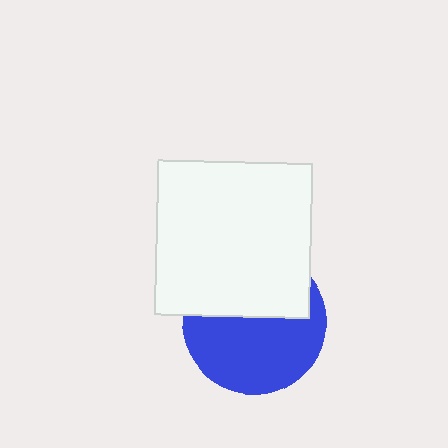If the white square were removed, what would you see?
You would see the complete blue circle.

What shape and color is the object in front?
The object in front is a white square.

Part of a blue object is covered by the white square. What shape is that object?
It is a circle.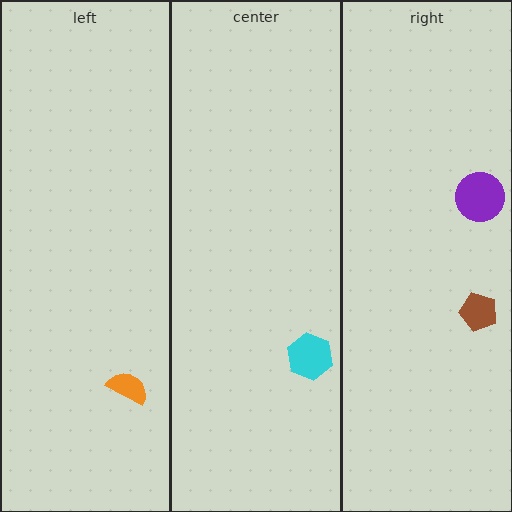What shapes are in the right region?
The brown pentagon, the purple circle.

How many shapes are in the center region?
1.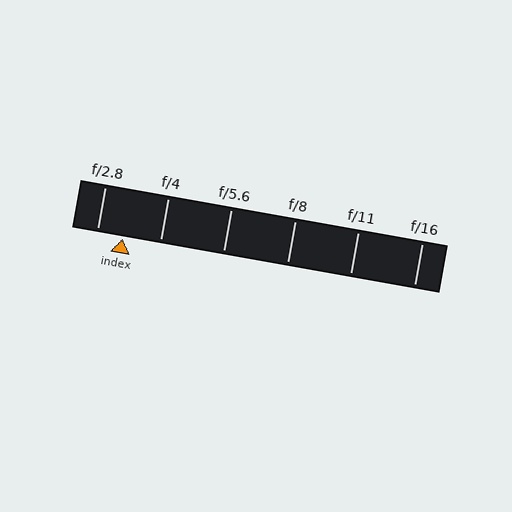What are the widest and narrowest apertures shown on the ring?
The widest aperture shown is f/2.8 and the narrowest is f/16.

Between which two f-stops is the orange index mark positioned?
The index mark is between f/2.8 and f/4.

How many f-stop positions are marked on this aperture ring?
There are 6 f-stop positions marked.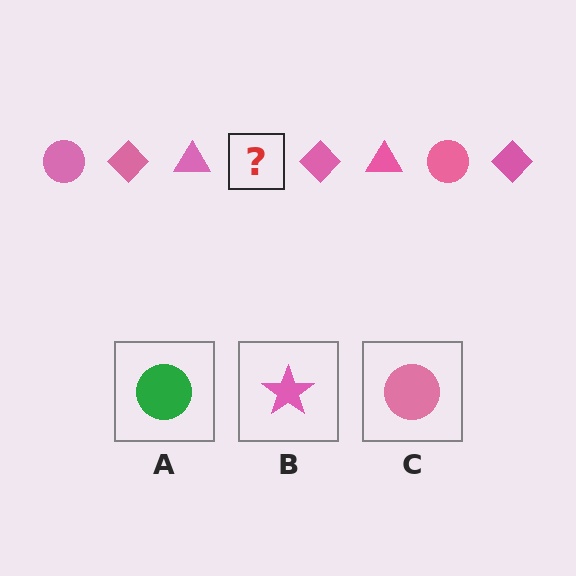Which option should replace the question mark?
Option C.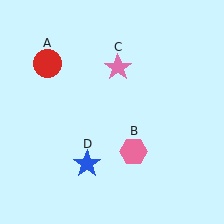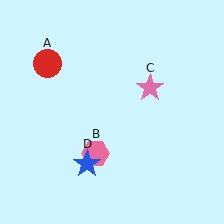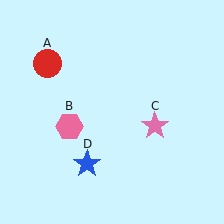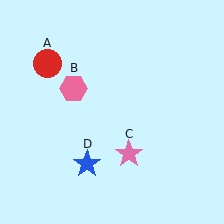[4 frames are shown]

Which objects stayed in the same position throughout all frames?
Red circle (object A) and blue star (object D) remained stationary.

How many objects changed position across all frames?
2 objects changed position: pink hexagon (object B), pink star (object C).